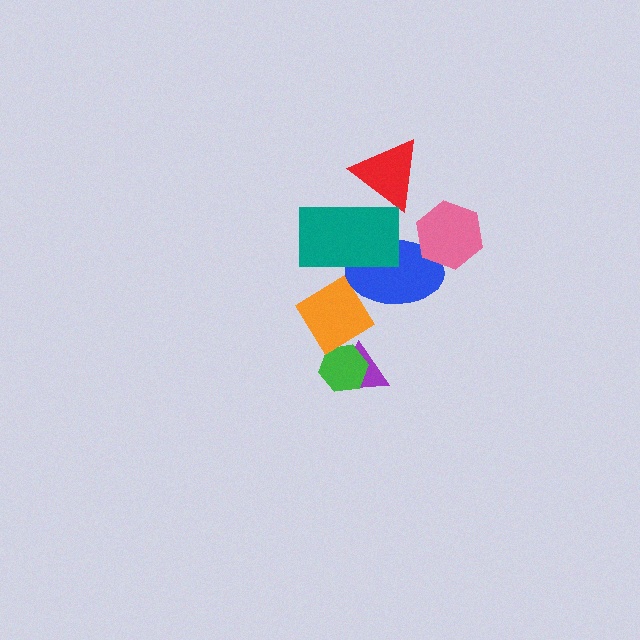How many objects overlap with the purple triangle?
1 object overlaps with the purple triangle.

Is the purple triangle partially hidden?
Yes, it is partially covered by another shape.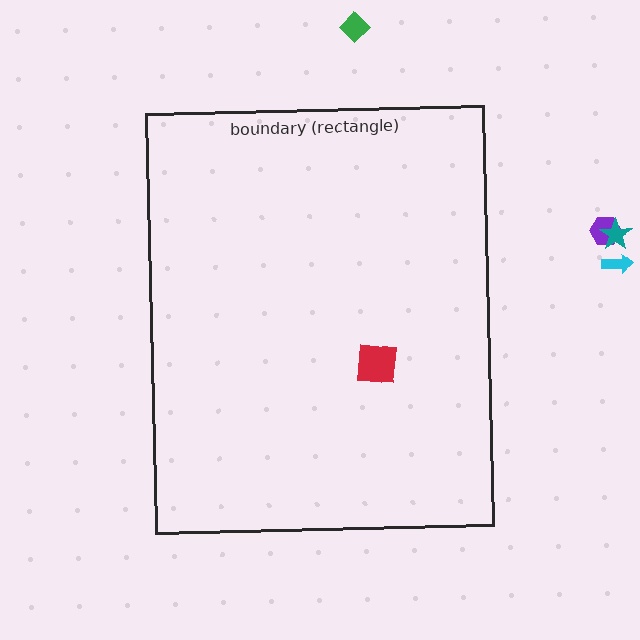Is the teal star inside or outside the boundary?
Outside.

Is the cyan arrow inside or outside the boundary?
Outside.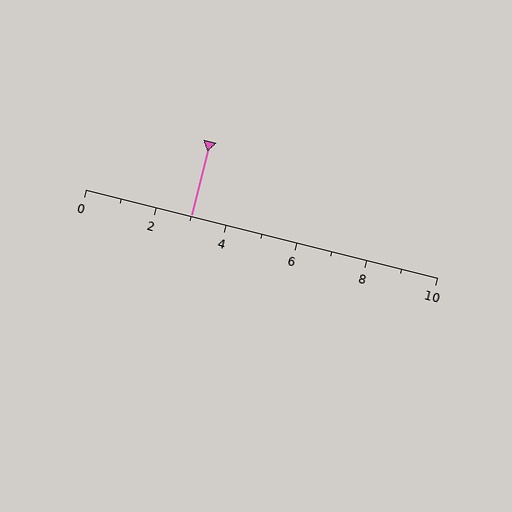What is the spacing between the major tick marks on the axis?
The major ticks are spaced 2 apart.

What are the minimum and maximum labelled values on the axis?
The axis runs from 0 to 10.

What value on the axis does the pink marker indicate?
The marker indicates approximately 3.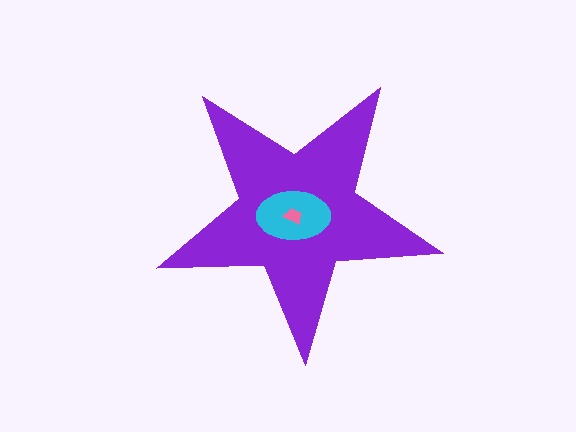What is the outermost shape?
The purple star.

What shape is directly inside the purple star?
The cyan ellipse.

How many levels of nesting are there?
3.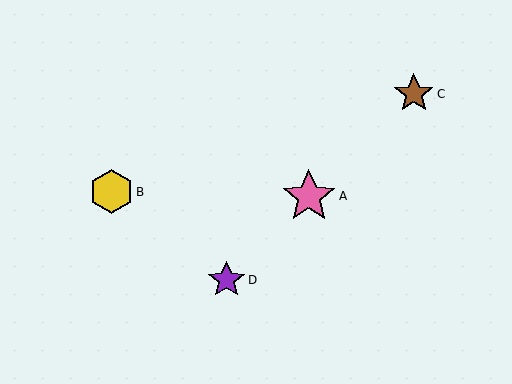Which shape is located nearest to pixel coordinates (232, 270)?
The purple star (labeled D) at (227, 280) is nearest to that location.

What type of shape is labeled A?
Shape A is a pink star.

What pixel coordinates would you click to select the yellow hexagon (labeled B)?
Click at (111, 192) to select the yellow hexagon B.